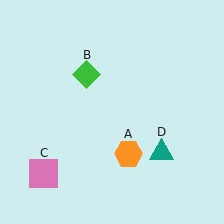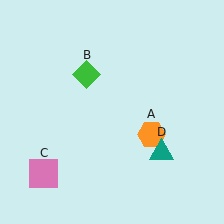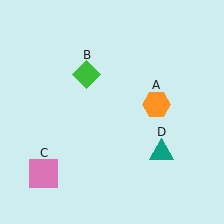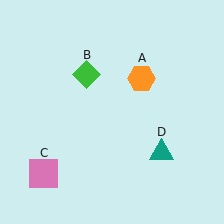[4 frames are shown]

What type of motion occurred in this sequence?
The orange hexagon (object A) rotated counterclockwise around the center of the scene.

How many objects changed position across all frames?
1 object changed position: orange hexagon (object A).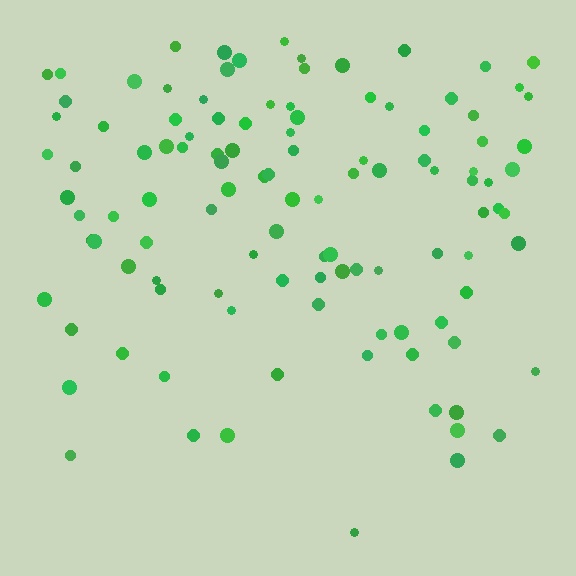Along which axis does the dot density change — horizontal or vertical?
Vertical.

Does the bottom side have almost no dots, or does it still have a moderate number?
Still a moderate number, just noticeably fewer than the top.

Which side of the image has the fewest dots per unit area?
The bottom.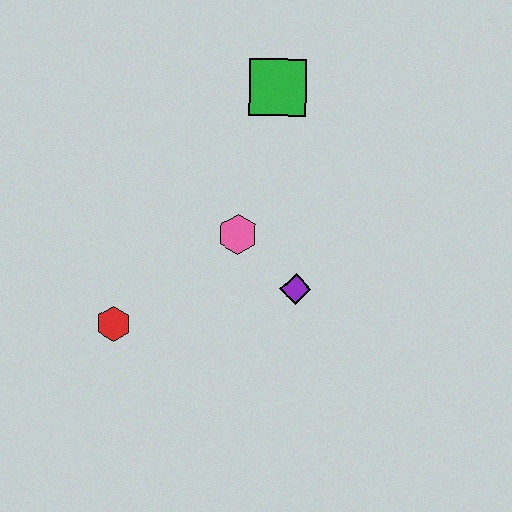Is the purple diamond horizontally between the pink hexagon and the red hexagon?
No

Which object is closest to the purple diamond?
The pink hexagon is closest to the purple diamond.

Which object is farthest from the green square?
The red hexagon is farthest from the green square.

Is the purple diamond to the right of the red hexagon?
Yes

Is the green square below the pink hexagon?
No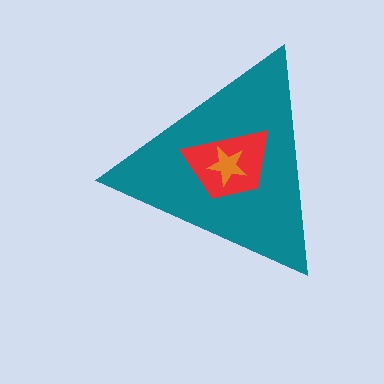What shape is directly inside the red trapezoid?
The orange star.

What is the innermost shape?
The orange star.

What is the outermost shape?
The teal triangle.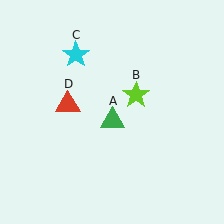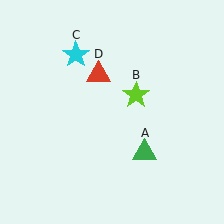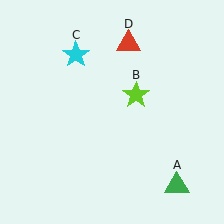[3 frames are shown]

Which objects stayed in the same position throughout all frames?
Lime star (object B) and cyan star (object C) remained stationary.